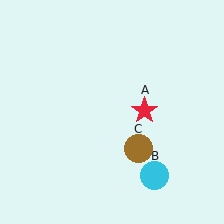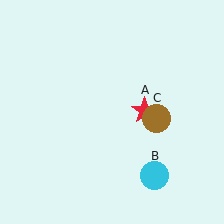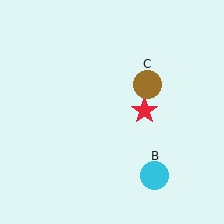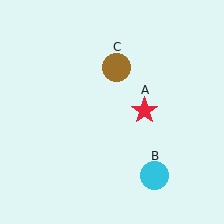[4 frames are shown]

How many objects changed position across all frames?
1 object changed position: brown circle (object C).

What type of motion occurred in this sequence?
The brown circle (object C) rotated counterclockwise around the center of the scene.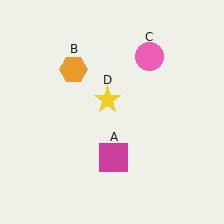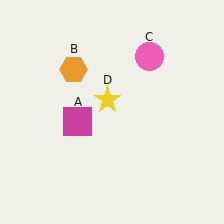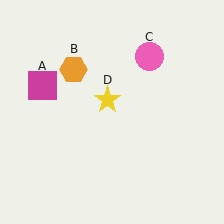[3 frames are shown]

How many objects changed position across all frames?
1 object changed position: magenta square (object A).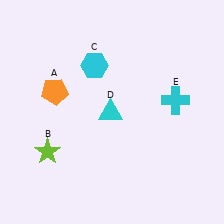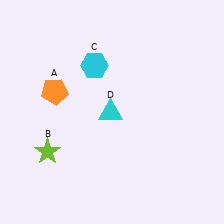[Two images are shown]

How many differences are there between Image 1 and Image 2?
There is 1 difference between the two images.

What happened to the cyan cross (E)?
The cyan cross (E) was removed in Image 2. It was in the top-right area of Image 1.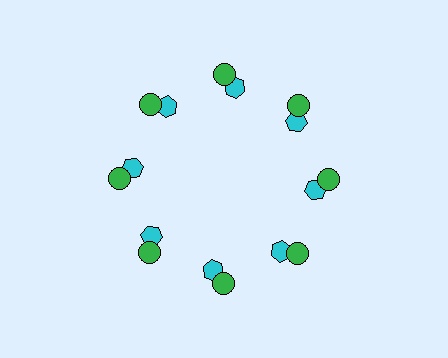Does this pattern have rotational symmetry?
Yes, this pattern has 8-fold rotational symmetry. It looks the same after rotating 45 degrees around the center.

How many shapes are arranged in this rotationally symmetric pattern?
There are 16 shapes, arranged in 8 groups of 2.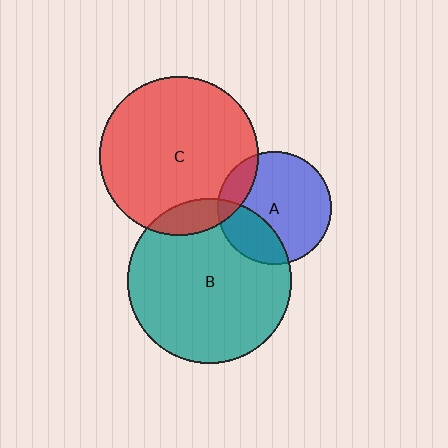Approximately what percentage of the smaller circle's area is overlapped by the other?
Approximately 25%.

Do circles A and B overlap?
Yes.